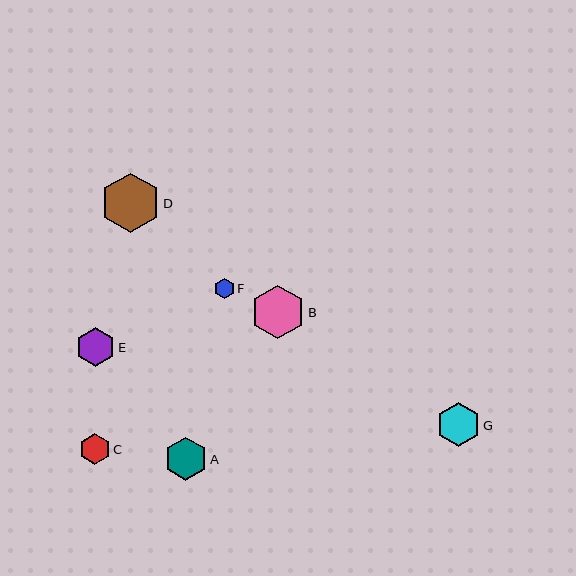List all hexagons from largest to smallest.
From largest to smallest: D, B, G, A, E, C, F.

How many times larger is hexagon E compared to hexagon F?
Hexagon E is approximately 1.9 times the size of hexagon F.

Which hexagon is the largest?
Hexagon D is the largest with a size of approximately 59 pixels.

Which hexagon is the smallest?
Hexagon F is the smallest with a size of approximately 20 pixels.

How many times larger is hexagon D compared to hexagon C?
Hexagon D is approximately 1.9 times the size of hexagon C.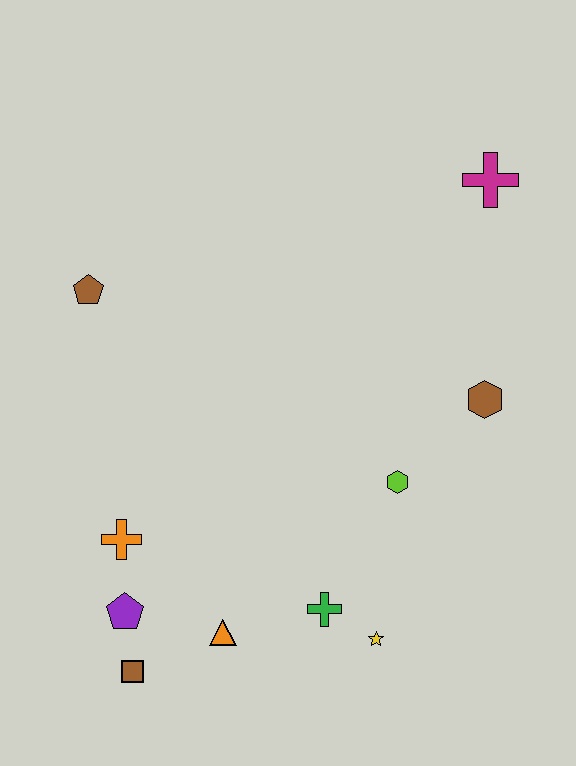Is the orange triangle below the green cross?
Yes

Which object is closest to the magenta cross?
The brown hexagon is closest to the magenta cross.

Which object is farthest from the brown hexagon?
The brown square is farthest from the brown hexagon.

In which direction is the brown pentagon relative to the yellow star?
The brown pentagon is above the yellow star.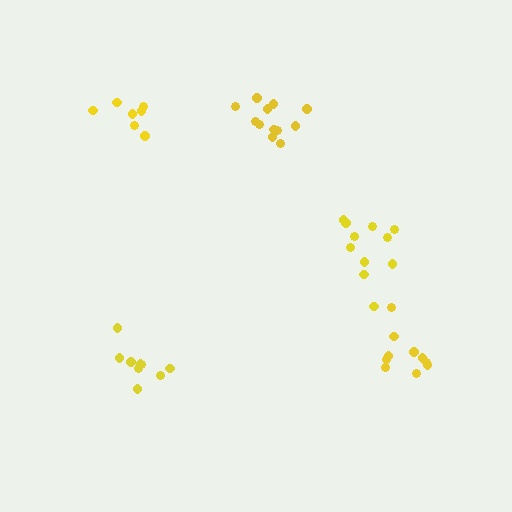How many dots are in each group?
Group 1: 10 dots, Group 2: 9 dots, Group 3: 7 dots, Group 4: 11 dots, Group 5: 12 dots (49 total).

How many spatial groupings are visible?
There are 5 spatial groupings.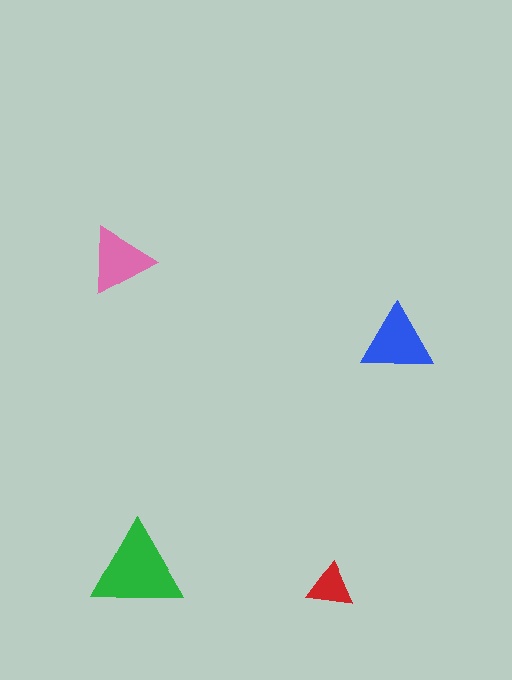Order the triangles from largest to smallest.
the green one, the blue one, the pink one, the red one.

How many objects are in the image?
There are 4 objects in the image.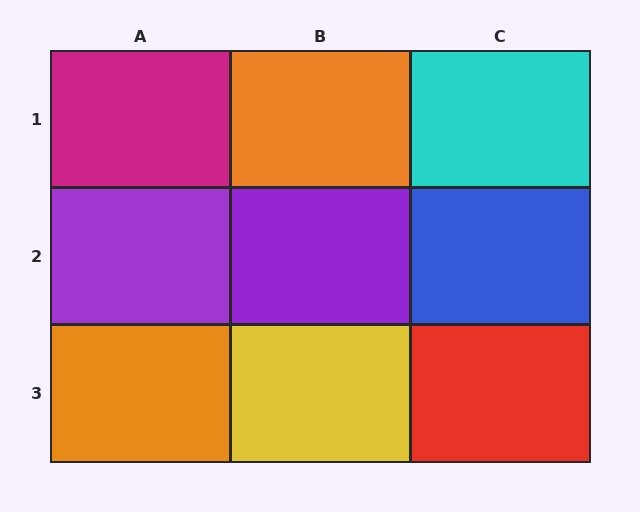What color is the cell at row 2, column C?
Blue.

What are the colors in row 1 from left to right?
Magenta, orange, cyan.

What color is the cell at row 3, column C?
Red.